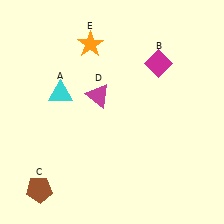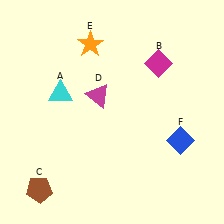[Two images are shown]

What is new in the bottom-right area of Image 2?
A blue diamond (F) was added in the bottom-right area of Image 2.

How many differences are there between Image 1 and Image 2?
There is 1 difference between the two images.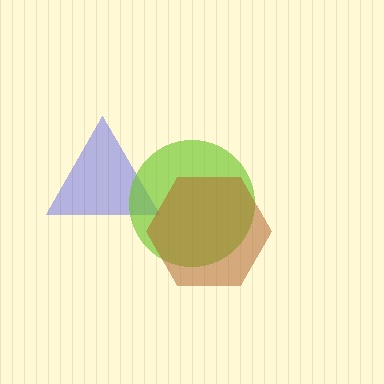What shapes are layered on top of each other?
The layered shapes are: a blue triangle, a lime circle, a brown hexagon.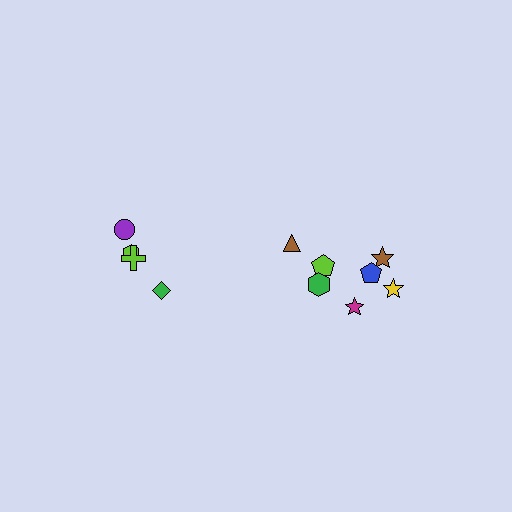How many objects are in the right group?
There are 7 objects.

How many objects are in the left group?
There are 4 objects.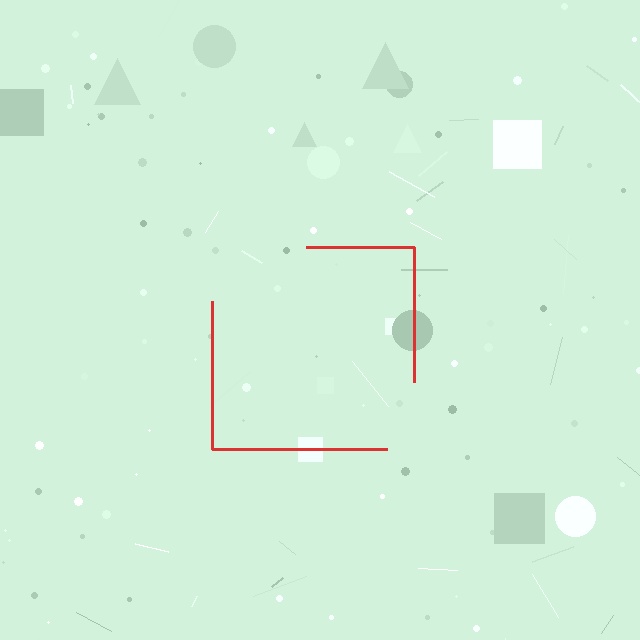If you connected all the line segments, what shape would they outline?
They would outline a square.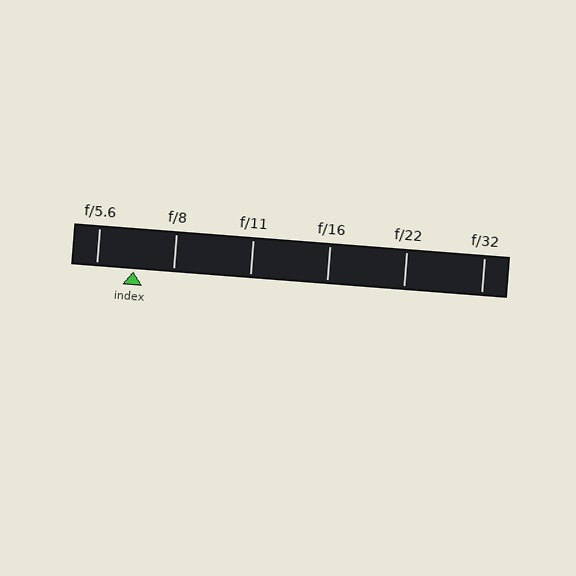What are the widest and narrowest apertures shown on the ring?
The widest aperture shown is f/5.6 and the narrowest is f/32.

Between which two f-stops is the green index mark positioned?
The index mark is between f/5.6 and f/8.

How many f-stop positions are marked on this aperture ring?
There are 6 f-stop positions marked.